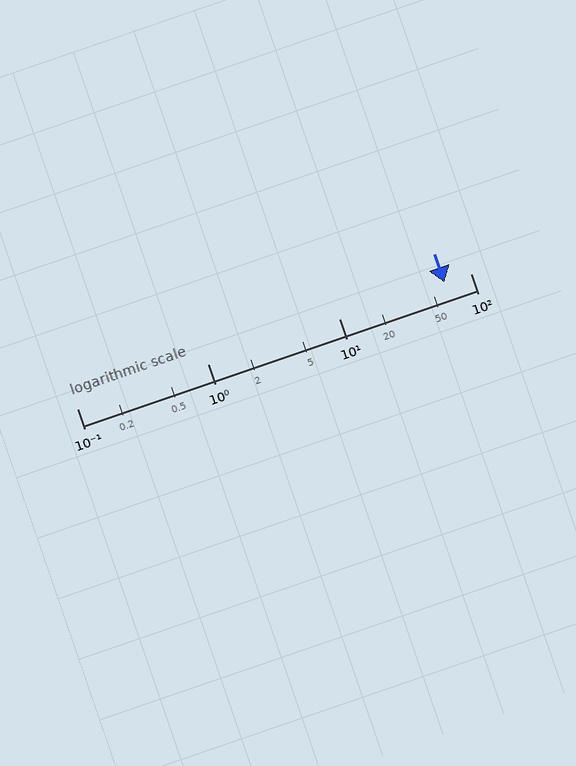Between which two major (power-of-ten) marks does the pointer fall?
The pointer is between 10 and 100.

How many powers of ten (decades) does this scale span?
The scale spans 3 decades, from 0.1 to 100.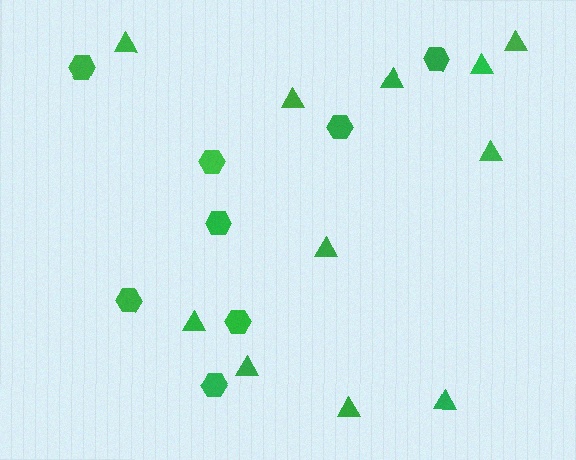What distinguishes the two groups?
There are 2 groups: one group of triangles (11) and one group of hexagons (8).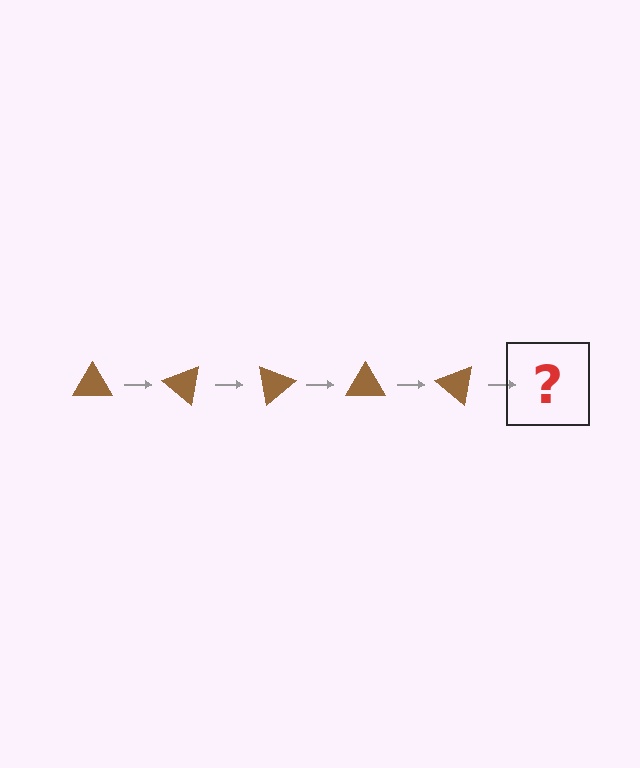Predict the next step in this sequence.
The next step is a brown triangle rotated 200 degrees.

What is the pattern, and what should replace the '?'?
The pattern is that the triangle rotates 40 degrees each step. The '?' should be a brown triangle rotated 200 degrees.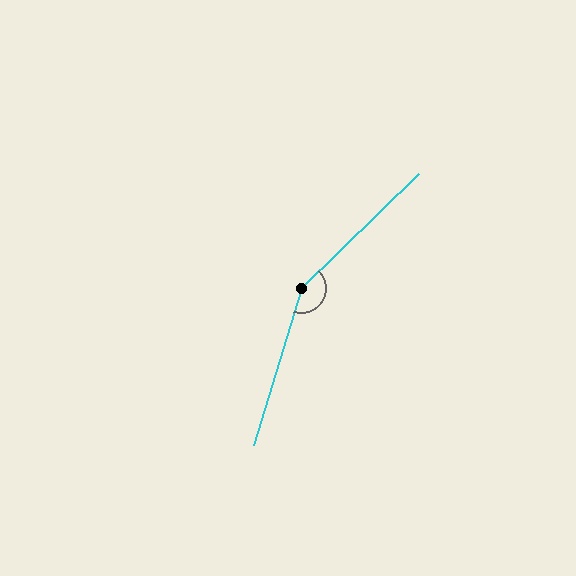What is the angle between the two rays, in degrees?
Approximately 152 degrees.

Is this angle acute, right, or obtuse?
It is obtuse.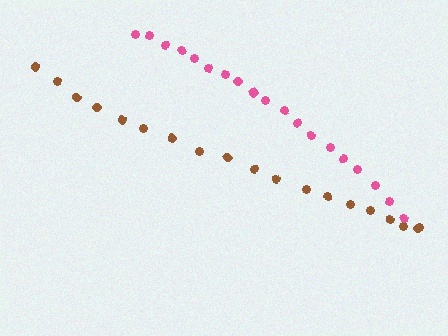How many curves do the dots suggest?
There are 2 distinct paths.